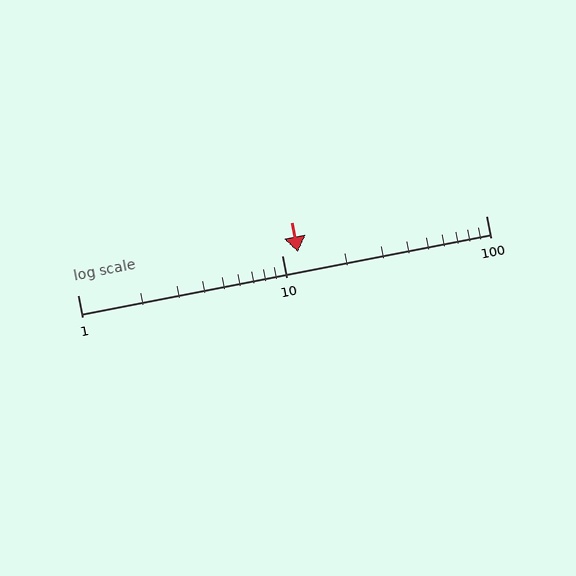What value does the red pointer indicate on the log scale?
The pointer indicates approximately 12.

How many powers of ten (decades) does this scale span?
The scale spans 2 decades, from 1 to 100.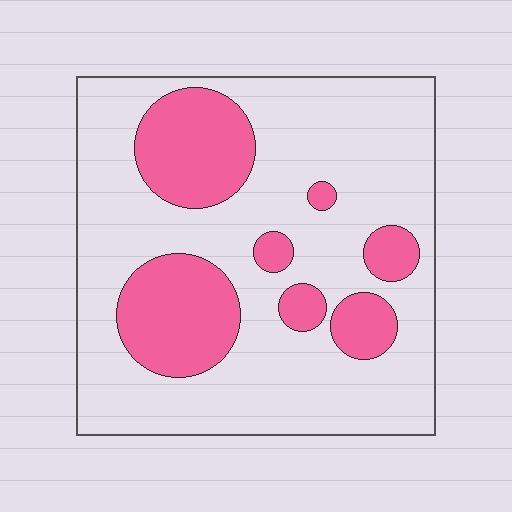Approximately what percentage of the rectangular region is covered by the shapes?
Approximately 25%.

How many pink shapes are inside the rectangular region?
7.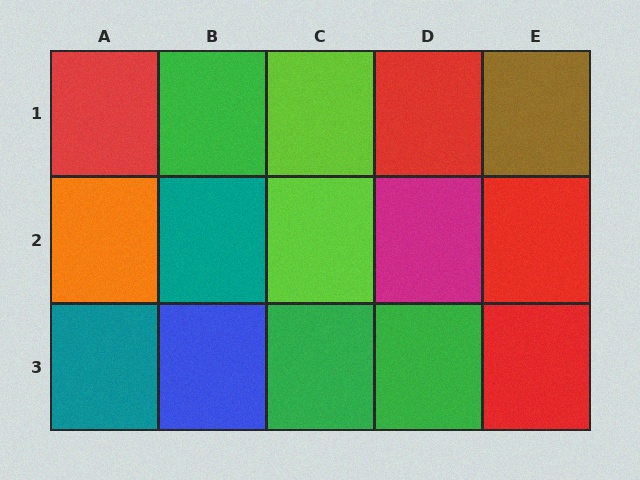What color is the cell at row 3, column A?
Teal.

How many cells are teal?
2 cells are teal.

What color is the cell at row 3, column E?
Red.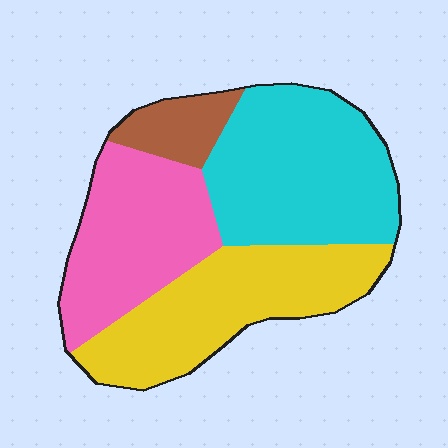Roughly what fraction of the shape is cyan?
Cyan takes up about one third (1/3) of the shape.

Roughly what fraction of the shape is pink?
Pink takes up between a quarter and a half of the shape.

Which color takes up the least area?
Brown, at roughly 10%.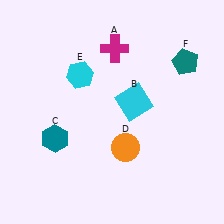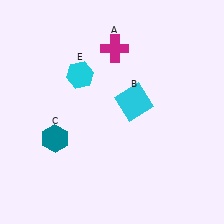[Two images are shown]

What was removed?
The teal pentagon (F), the orange circle (D) were removed in Image 2.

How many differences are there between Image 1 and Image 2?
There are 2 differences between the two images.